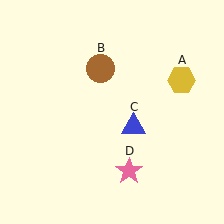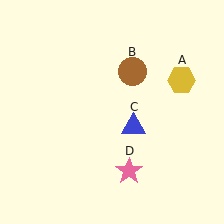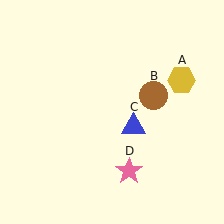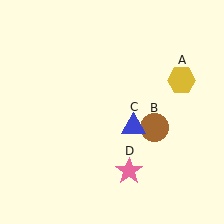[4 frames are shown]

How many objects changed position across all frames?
1 object changed position: brown circle (object B).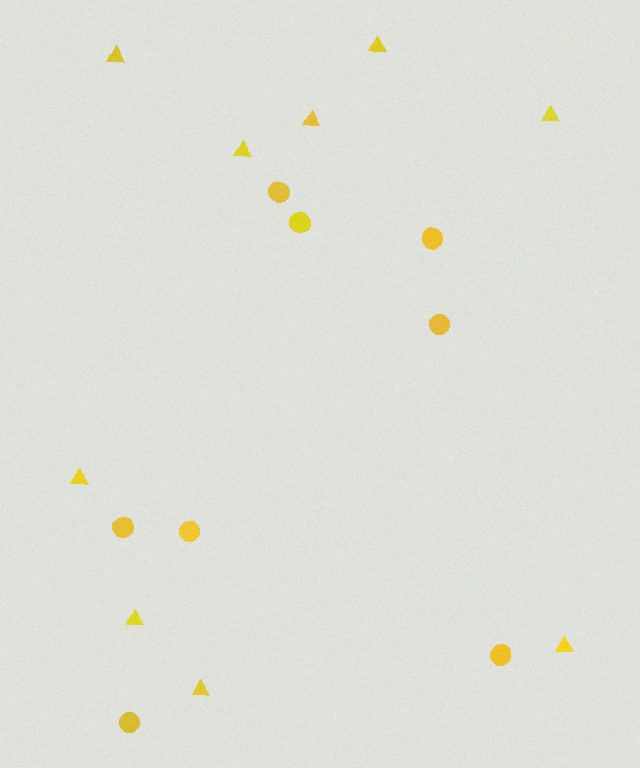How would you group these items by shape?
There are 2 groups: one group of triangles (9) and one group of circles (8).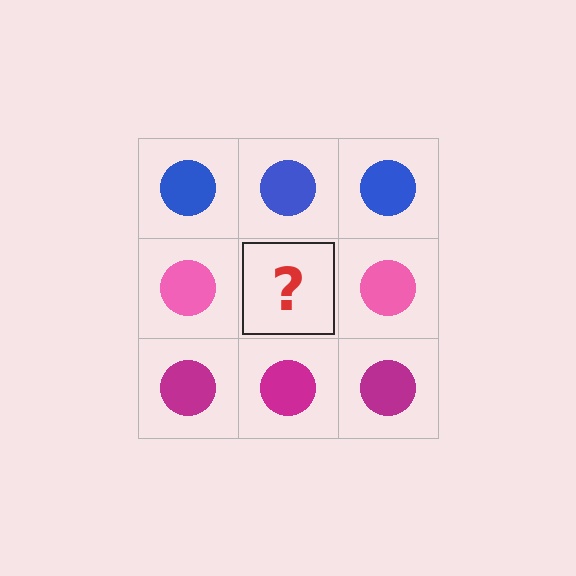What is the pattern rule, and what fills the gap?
The rule is that each row has a consistent color. The gap should be filled with a pink circle.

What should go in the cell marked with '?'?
The missing cell should contain a pink circle.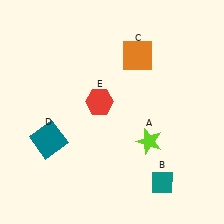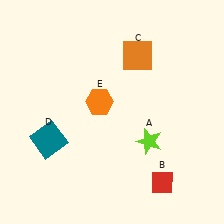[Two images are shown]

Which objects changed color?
B changed from teal to red. E changed from red to orange.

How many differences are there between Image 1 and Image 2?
There are 2 differences between the two images.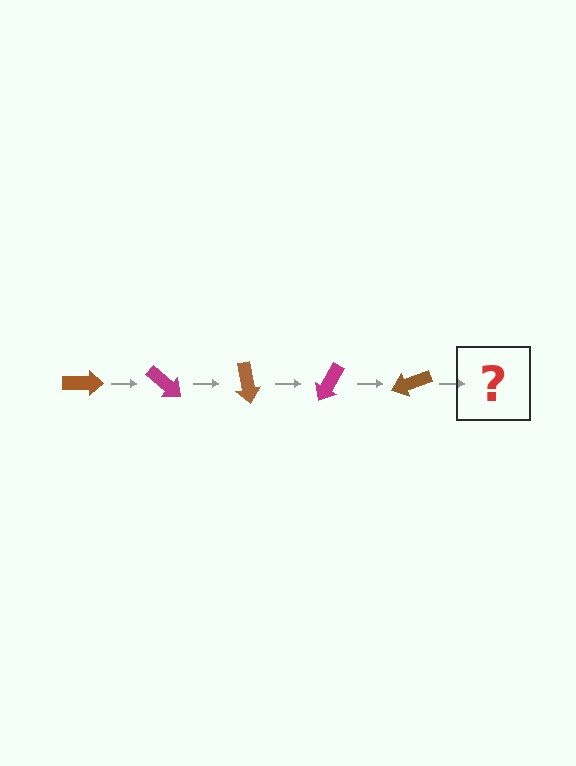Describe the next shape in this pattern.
It should be a magenta arrow, rotated 200 degrees from the start.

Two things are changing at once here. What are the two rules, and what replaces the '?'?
The two rules are that it rotates 40 degrees each step and the color cycles through brown and magenta. The '?' should be a magenta arrow, rotated 200 degrees from the start.